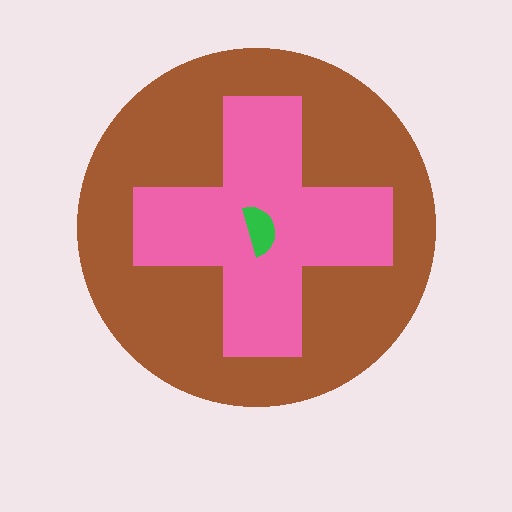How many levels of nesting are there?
3.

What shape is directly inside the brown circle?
The pink cross.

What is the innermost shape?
The green semicircle.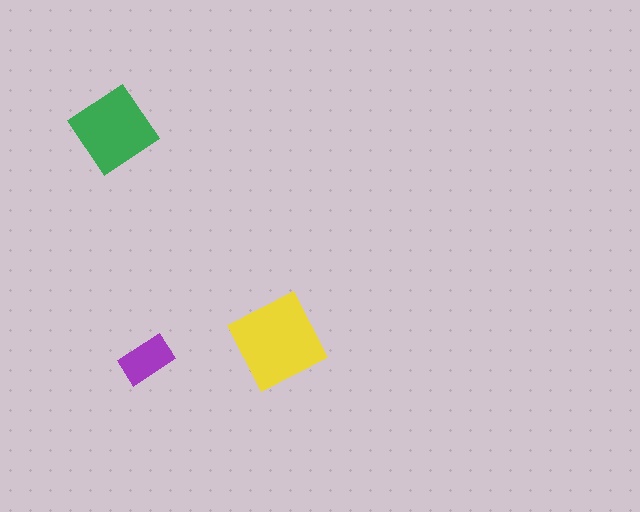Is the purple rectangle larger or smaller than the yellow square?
Smaller.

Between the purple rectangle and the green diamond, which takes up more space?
The green diamond.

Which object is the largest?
The yellow square.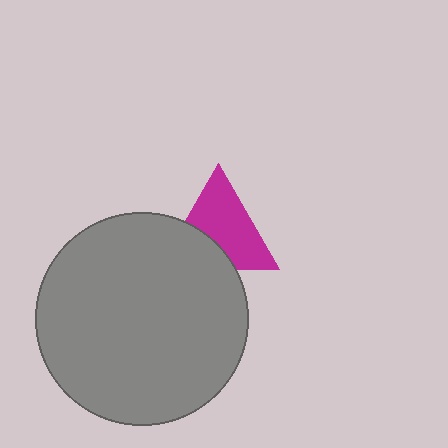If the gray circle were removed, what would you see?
You would see the complete magenta triangle.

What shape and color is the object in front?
The object in front is a gray circle.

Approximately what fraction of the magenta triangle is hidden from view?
Roughly 34% of the magenta triangle is hidden behind the gray circle.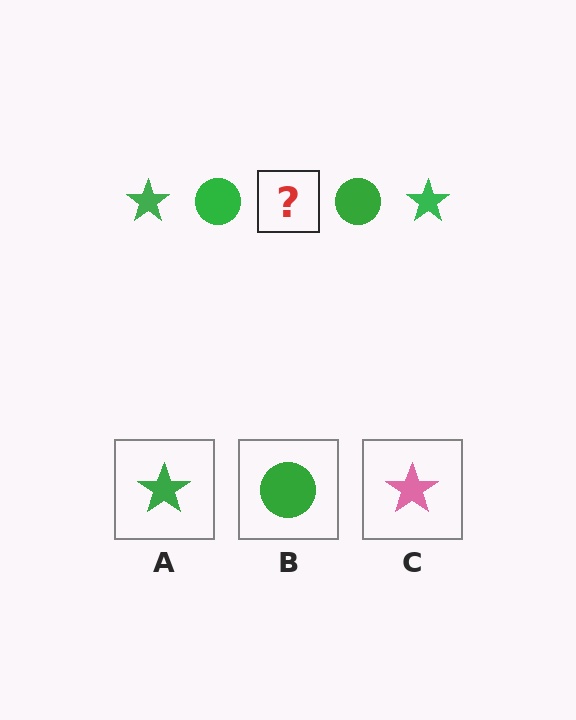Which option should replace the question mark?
Option A.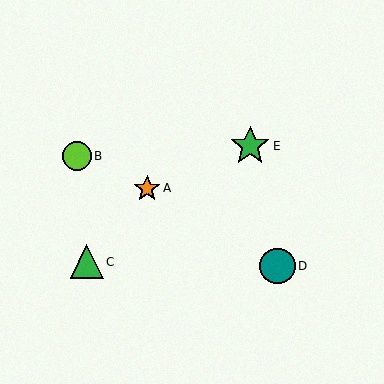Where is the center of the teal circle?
The center of the teal circle is at (277, 266).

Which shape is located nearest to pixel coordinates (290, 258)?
The teal circle (labeled D) at (277, 266) is nearest to that location.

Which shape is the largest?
The green star (labeled E) is the largest.